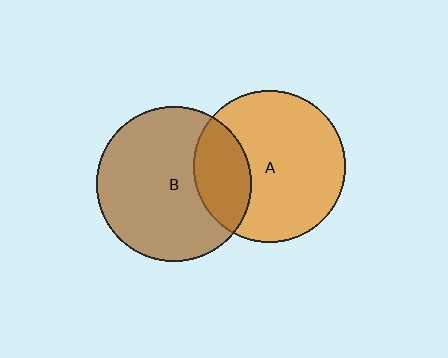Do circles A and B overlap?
Yes.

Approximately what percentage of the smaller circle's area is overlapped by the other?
Approximately 25%.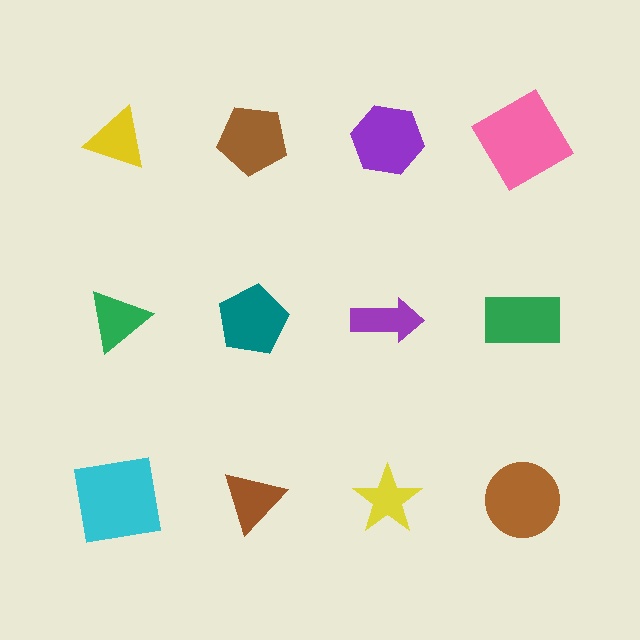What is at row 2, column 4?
A green rectangle.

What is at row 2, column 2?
A teal pentagon.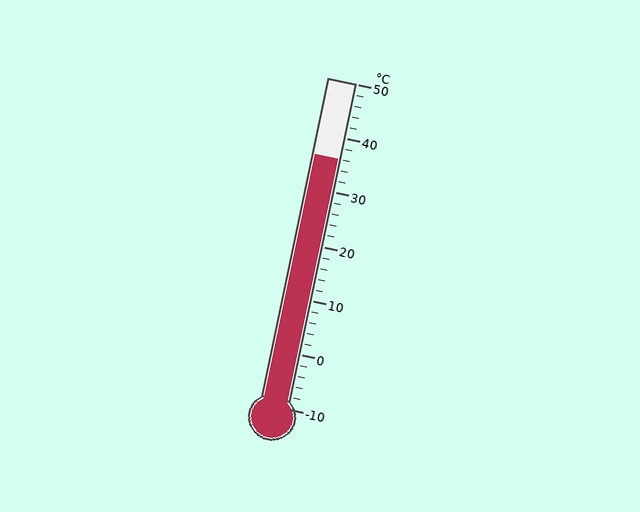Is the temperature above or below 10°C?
The temperature is above 10°C.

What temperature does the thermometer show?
The thermometer shows approximately 36°C.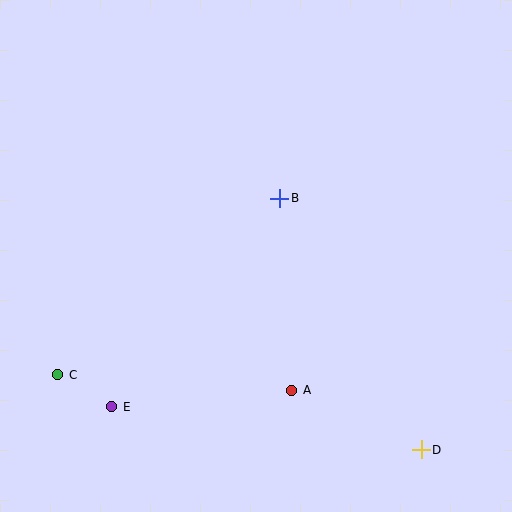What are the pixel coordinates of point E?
Point E is at (112, 407).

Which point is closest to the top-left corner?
Point B is closest to the top-left corner.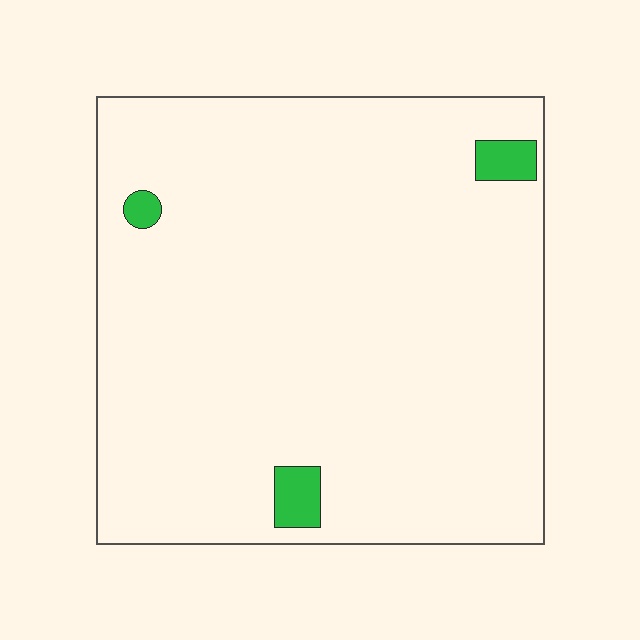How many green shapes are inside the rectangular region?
3.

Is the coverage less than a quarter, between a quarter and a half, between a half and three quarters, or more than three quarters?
Less than a quarter.